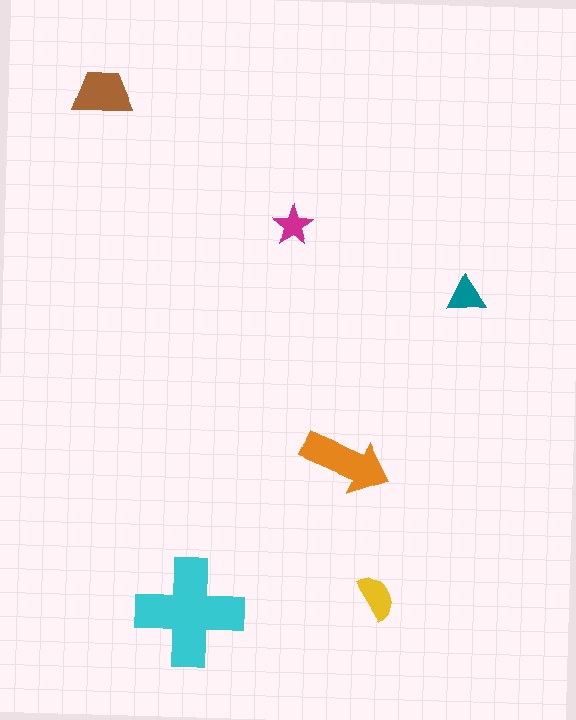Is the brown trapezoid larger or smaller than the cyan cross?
Smaller.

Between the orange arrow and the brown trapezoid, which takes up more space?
The orange arrow.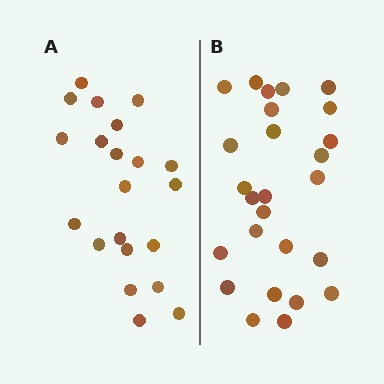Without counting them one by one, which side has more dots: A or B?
Region B (the right region) has more dots.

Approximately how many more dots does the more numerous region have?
Region B has about 5 more dots than region A.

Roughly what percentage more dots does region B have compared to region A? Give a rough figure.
About 25% more.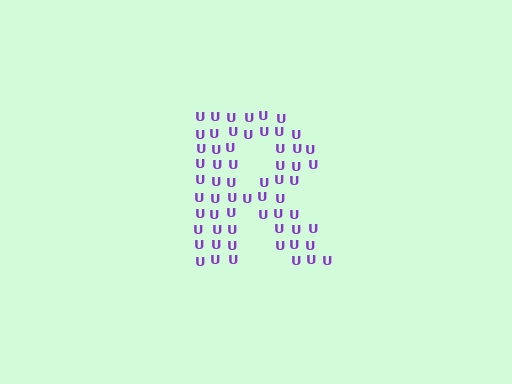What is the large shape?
The large shape is the letter R.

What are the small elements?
The small elements are letter U's.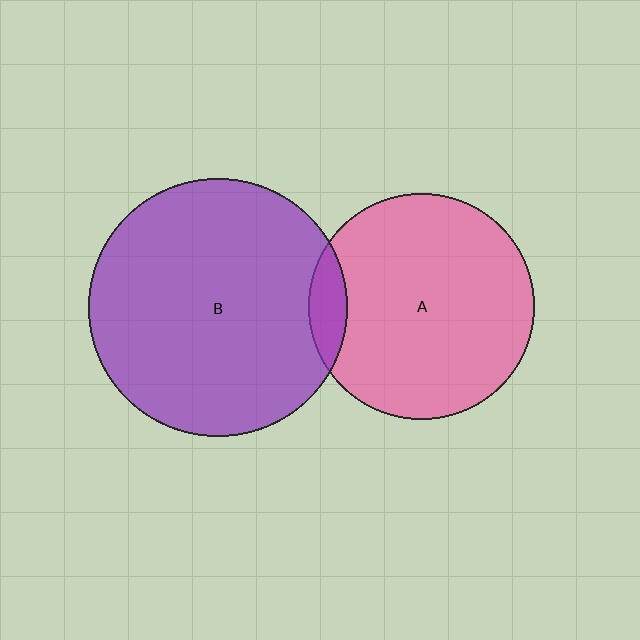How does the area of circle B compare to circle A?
Approximately 1.3 times.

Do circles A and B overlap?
Yes.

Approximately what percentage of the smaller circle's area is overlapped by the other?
Approximately 10%.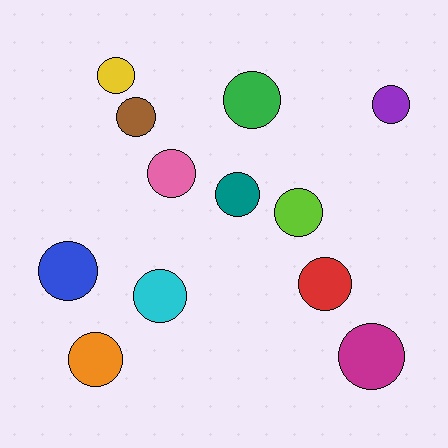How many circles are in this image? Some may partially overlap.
There are 12 circles.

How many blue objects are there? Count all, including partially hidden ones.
There is 1 blue object.